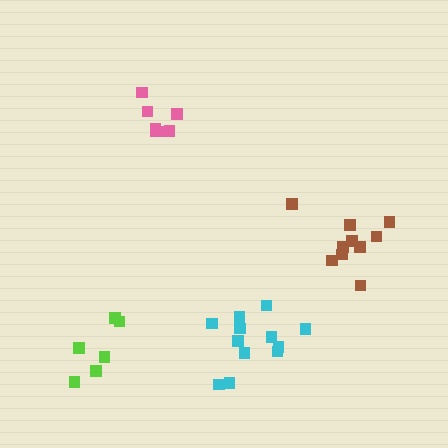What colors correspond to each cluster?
The clusters are colored: brown, lime, cyan, pink.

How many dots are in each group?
Group 1: 10 dots, Group 2: 6 dots, Group 3: 12 dots, Group 4: 7 dots (35 total).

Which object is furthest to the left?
The lime cluster is leftmost.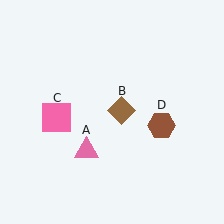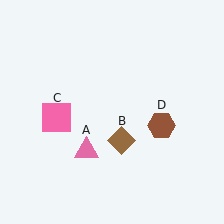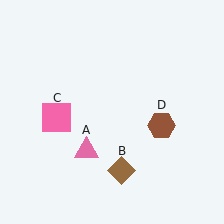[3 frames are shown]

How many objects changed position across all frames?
1 object changed position: brown diamond (object B).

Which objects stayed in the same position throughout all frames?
Pink triangle (object A) and pink square (object C) and brown hexagon (object D) remained stationary.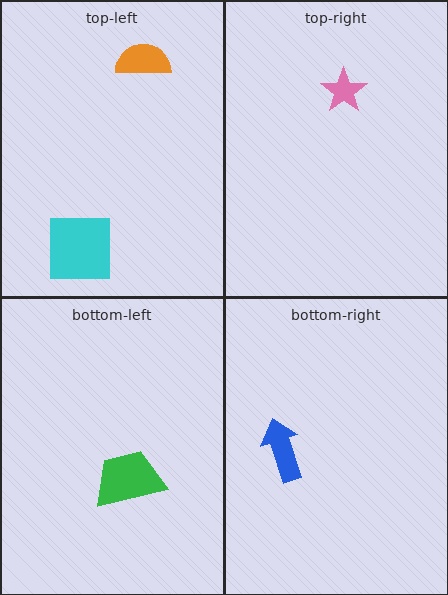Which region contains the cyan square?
The top-left region.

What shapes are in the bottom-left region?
The green trapezoid.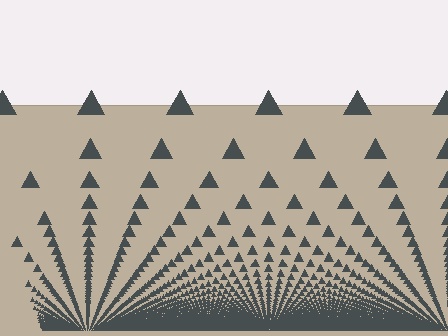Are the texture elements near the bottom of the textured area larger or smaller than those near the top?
Smaller. The gradient is inverted — elements near the bottom are smaller and denser.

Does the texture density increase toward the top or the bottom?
Density increases toward the bottom.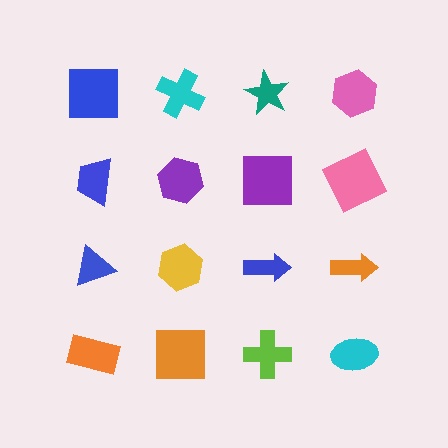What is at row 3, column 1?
A blue triangle.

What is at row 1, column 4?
A pink hexagon.